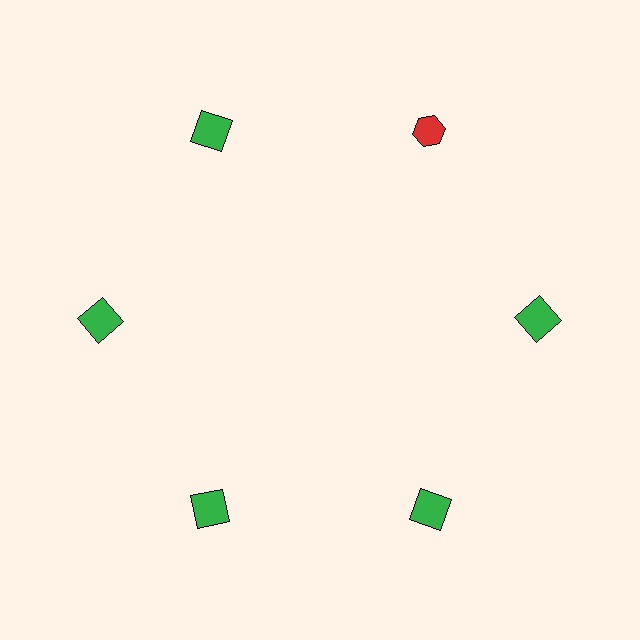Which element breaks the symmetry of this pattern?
The red hexagon at roughly the 1 o'clock position breaks the symmetry. All other shapes are green squares.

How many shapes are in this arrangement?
There are 6 shapes arranged in a ring pattern.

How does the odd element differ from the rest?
It differs in both color (red instead of green) and shape (hexagon instead of square).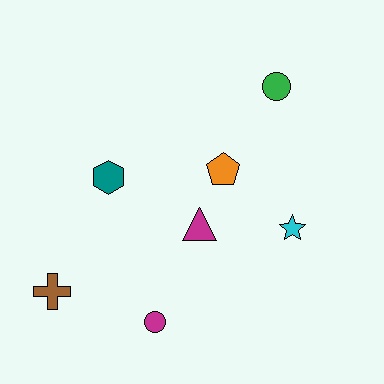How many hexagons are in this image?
There is 1 hexagon.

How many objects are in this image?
There are 7 objects.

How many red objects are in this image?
There are no red objects.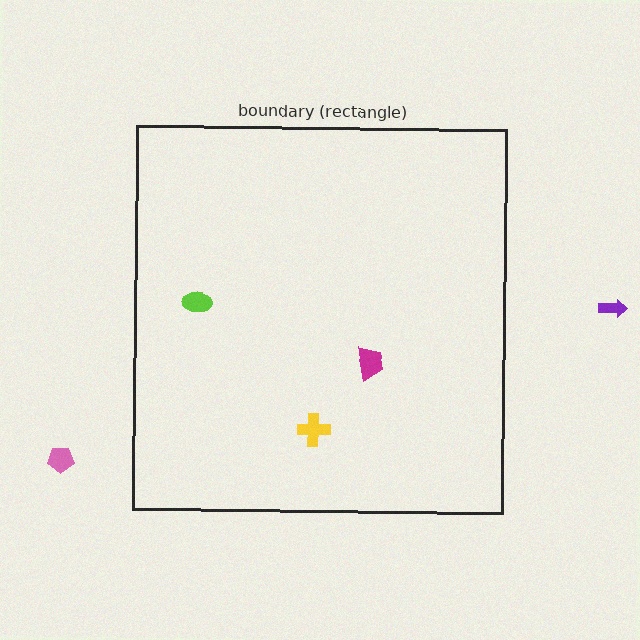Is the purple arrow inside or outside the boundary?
Outside.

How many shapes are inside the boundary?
3 inside, 2 outside.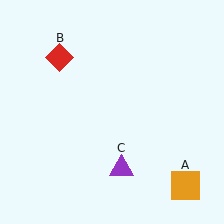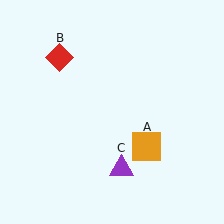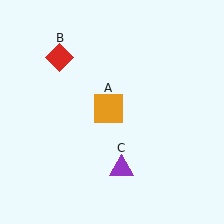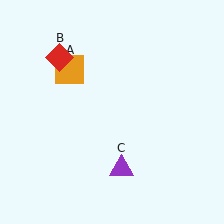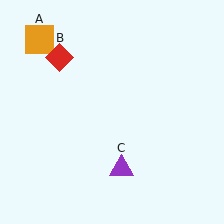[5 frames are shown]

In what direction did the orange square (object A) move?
The orange square (object A) moved up and to the left.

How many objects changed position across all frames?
1 object changed position: orange square (object A).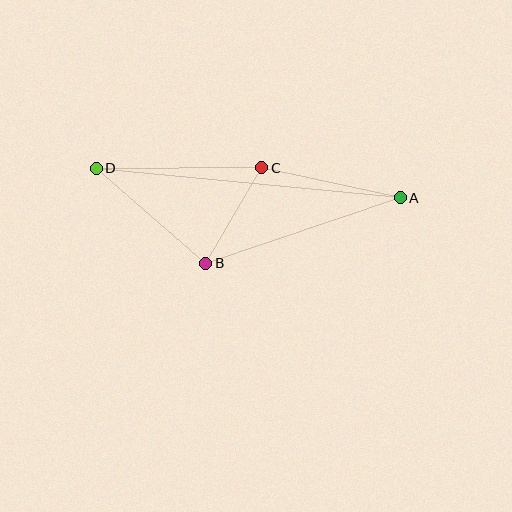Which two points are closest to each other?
Points B and C are closest to each other.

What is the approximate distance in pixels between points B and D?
The distance between B and D is approximately 145 pixels.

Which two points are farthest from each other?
Points A and D are farthest from each other.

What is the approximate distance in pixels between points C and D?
The distance between C and D is approximately 166 pixels.